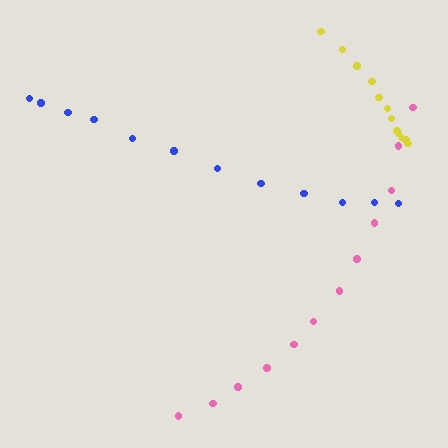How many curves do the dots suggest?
There are 3 distinct paths.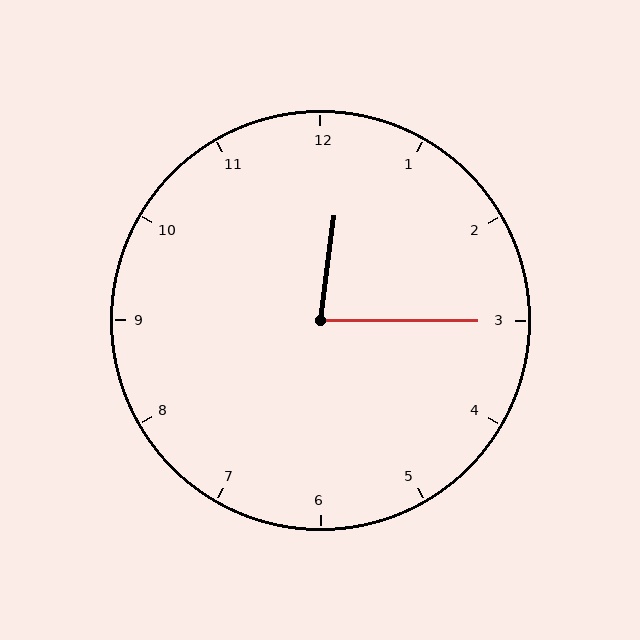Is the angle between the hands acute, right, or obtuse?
It is acute.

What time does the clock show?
12:15.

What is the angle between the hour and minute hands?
Approximately 82 degrees.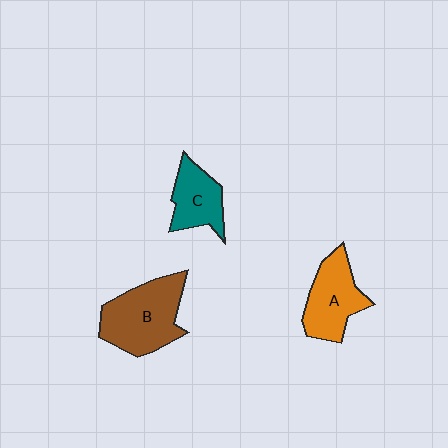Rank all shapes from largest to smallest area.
From largest to smallest: B (brown), A (orange), C (teal).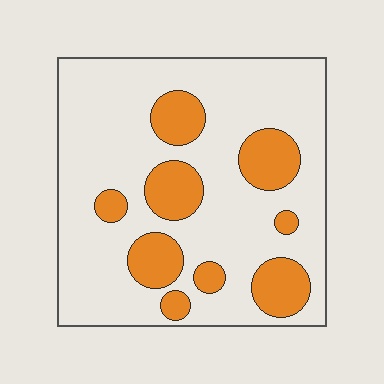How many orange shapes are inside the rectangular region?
9.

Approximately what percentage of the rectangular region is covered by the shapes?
Approximately 25%.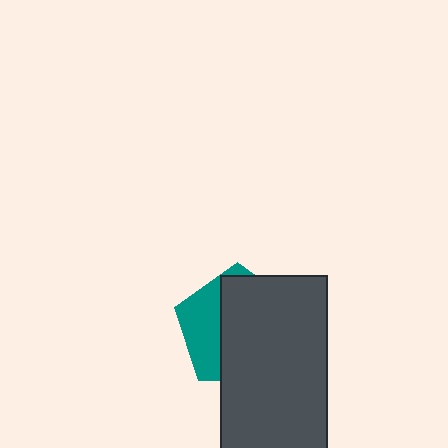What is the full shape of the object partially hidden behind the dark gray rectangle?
The partially hidden object is a teal pentagon.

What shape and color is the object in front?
The object in front is a dark gray rectangle.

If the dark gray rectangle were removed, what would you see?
You would see the complete teal pentagon.